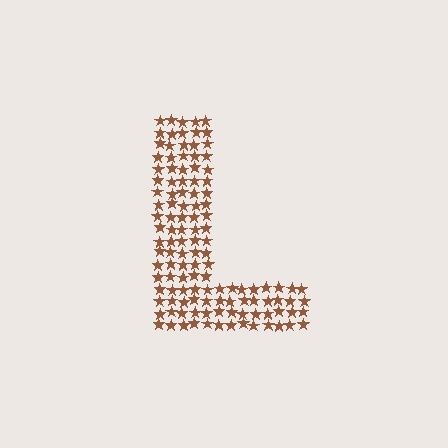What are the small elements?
The small elements are stars.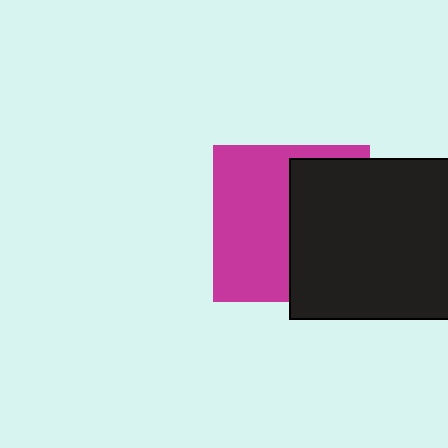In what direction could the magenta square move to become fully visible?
The magenta square could move left. That would shift it out from behind the black rectangle entirely.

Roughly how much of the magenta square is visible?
About half of it is visible (roughly 53%).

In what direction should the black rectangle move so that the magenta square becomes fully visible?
The black rectangle should move right. That is the shortest direction to clear the overlap and leave the magenta square fully visible.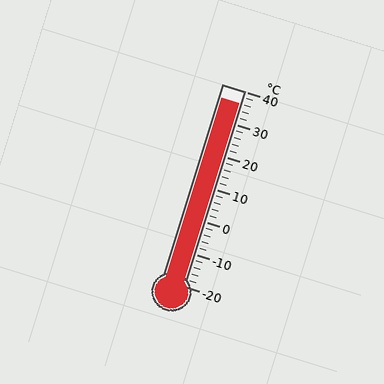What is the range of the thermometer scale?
The thermometer scale ranges from -20°C to 40°C.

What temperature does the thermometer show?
The thermometer shows approximately 36°C.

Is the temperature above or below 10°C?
The temperature is above 10°C.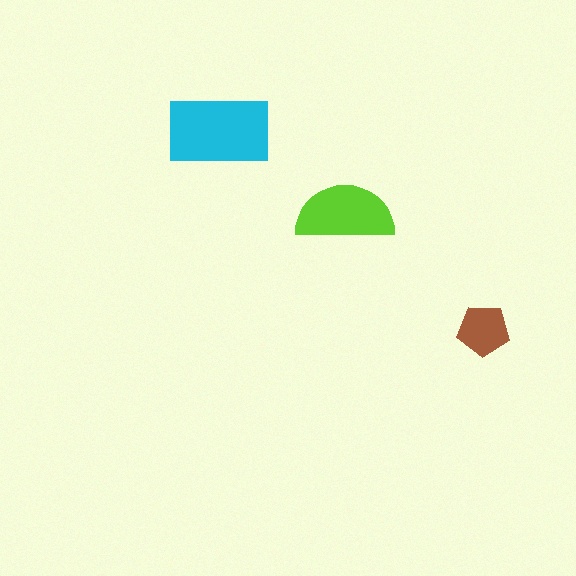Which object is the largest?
The cyan rectangle.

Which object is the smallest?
The brown pentagon.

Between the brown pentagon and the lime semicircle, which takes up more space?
The lime semicircle.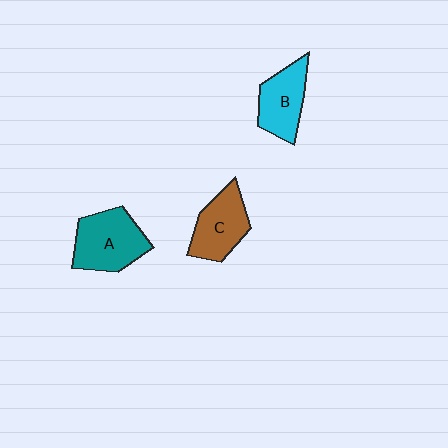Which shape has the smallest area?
Shape B (cyan).